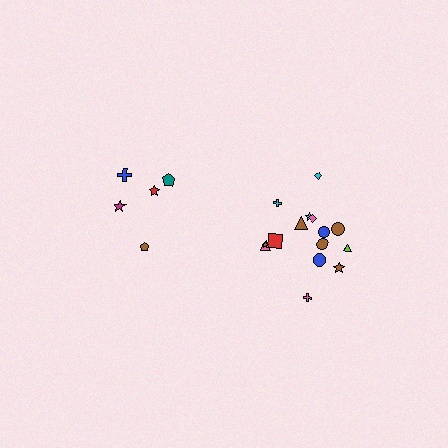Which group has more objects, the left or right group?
The right group.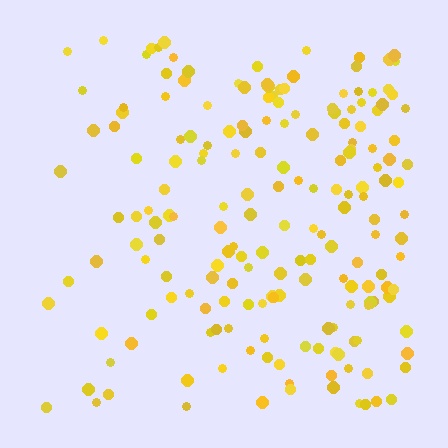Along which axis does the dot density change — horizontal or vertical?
Horizontal.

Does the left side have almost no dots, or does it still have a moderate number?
Still a moderate number, just noticeably fewer than the right.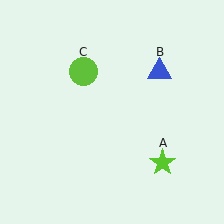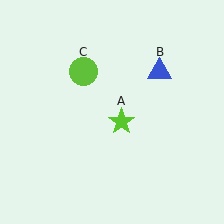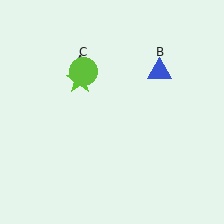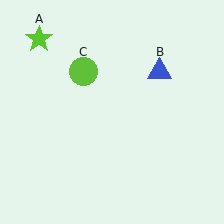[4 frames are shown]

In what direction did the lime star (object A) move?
The lime star (object A) moved up and to the left.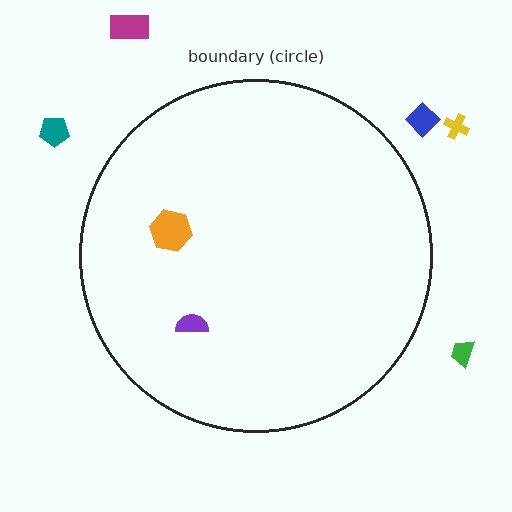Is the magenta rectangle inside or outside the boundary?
Outside.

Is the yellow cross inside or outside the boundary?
Outside.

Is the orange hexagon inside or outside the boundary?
Inside.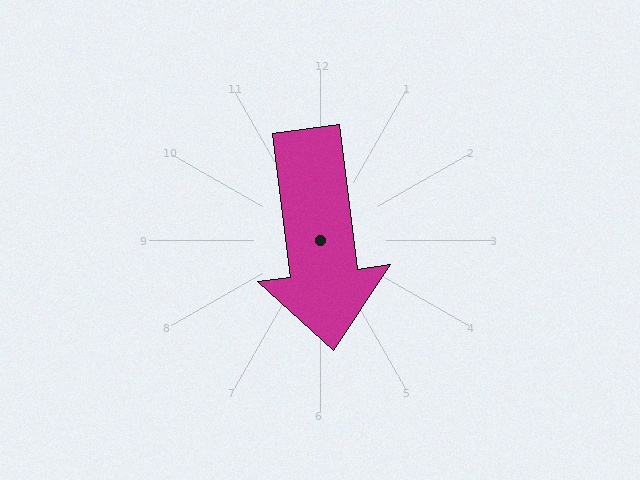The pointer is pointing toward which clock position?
Roughly 6 o'clock.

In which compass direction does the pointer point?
South.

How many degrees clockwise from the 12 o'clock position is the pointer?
Approximately 173 degrees.